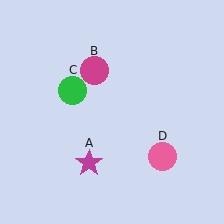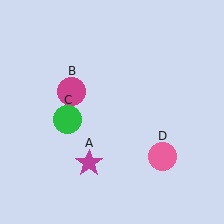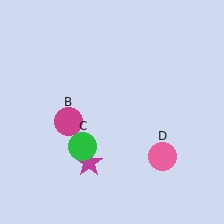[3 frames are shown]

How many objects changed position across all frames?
2 objects changed position: magenta circle (object B), green circle (object C).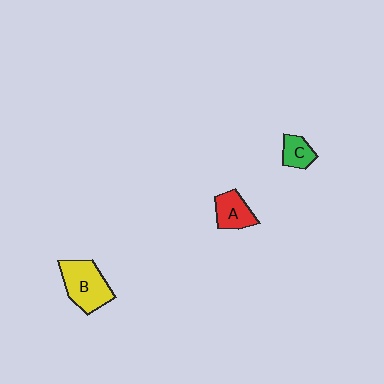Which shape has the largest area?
Shape B (yellow).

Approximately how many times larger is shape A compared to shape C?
Approximately 1.4 times.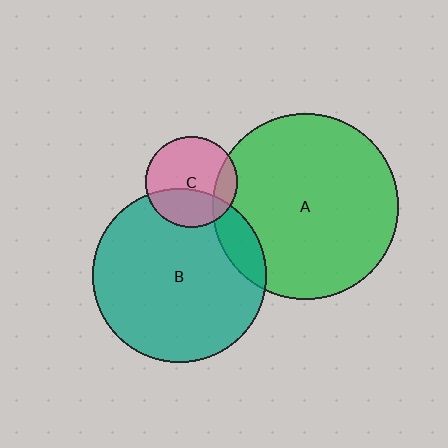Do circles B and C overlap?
Yes.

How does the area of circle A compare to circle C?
Approximately 4.1 times.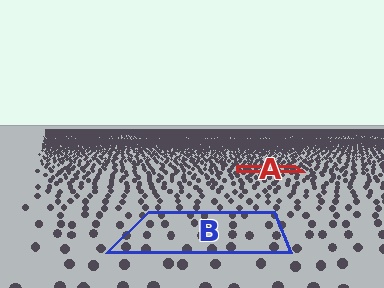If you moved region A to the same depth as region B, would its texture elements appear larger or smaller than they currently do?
They would appear larger. At a closer depth, the same texture elements are projected at a bigger on-screen size.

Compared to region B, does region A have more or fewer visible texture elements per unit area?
Region A has more texture elements per unit area — they are packed more densely because it is farther away.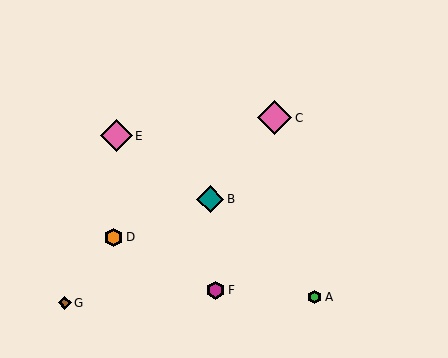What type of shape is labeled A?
Shape A is a green hexagon.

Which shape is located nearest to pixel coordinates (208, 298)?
The magenta hexagon (labeled F) at (216, 290) is nearest to that location.